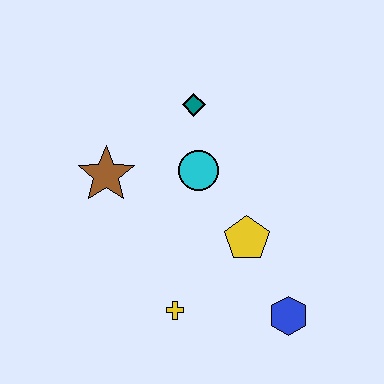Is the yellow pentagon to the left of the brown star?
No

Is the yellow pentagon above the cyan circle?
No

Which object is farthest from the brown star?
The blue hexagon is farthest from the brown star.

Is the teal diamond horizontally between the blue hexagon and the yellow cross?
Yes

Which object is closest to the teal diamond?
The cyan circle is closest to the teal diamond.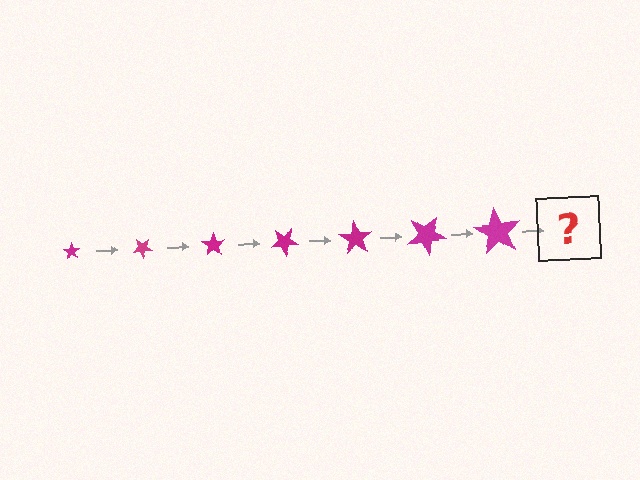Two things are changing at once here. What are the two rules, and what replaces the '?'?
The two rules are that the star grows larger each step and it rotates 35 degrees each step. The '?' should be a star, larger than the previous one and rotated 245 degrees from the start.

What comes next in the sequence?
The next element should be a star, larger than the previous one and rotated 245 degrees from the start.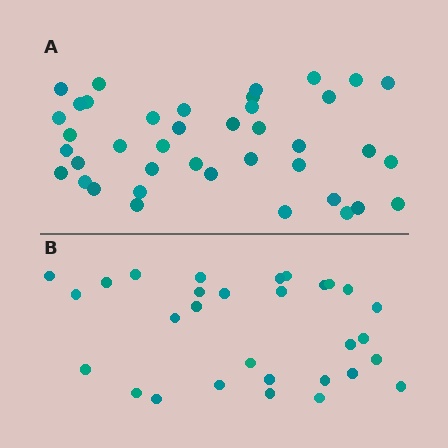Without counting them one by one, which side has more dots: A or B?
Region A (the top region) has more dots.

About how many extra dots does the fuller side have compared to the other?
Region A has roughly 10 or so more dots than region B.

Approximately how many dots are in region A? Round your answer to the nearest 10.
About 40 dots.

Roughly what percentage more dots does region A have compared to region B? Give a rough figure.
About 35% more.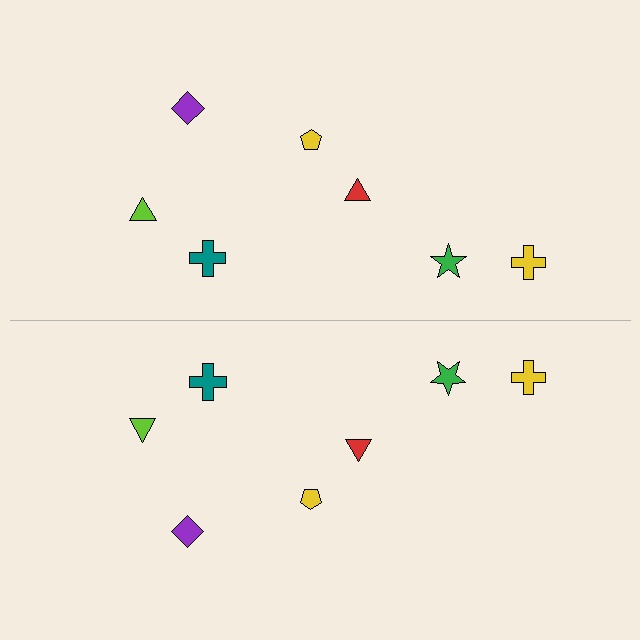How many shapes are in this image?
There are 14 shapes in this image.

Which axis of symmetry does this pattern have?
The pattern has a horizontal axis of symmetry running through the center of the image.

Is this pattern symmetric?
Yes, this pattern has bilateral (reflection) symmetry.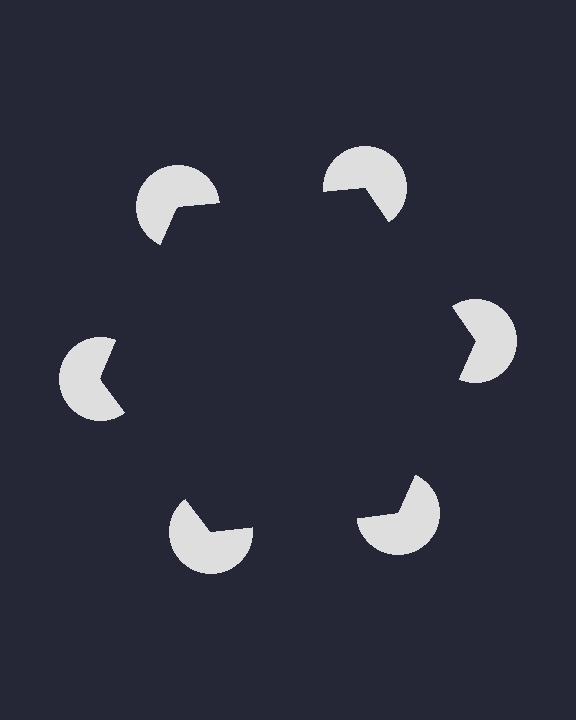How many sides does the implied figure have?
6 sides.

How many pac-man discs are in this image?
There are 6 — one at each vertex of the illusory hexagon.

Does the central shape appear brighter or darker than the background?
It typically appears slightly darker than the background, even though no actual brightness change is drawn.